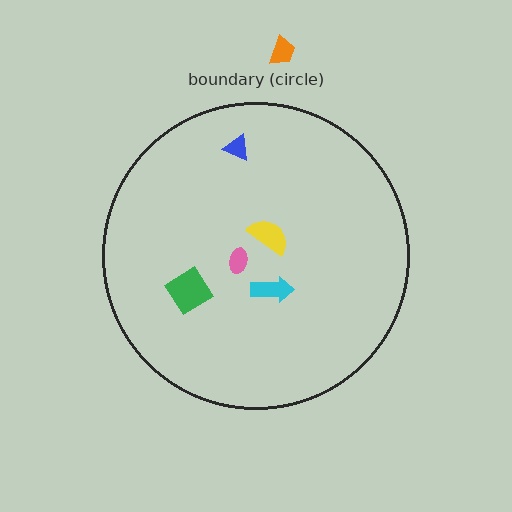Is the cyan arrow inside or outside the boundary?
Inside.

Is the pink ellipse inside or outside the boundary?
Inside.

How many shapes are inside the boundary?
5 inside, 1 outside.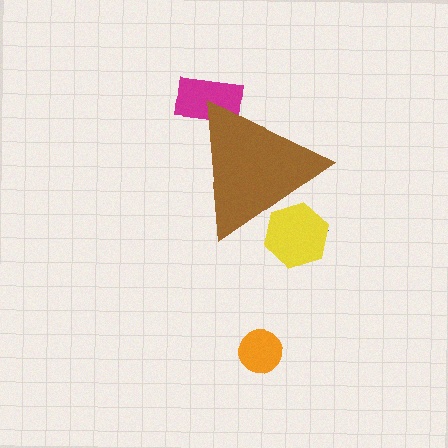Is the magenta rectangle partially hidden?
Yes, the magenta rectangle is partially hidden behind the brown triangle.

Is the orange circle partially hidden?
No, the orange circle is fully visible.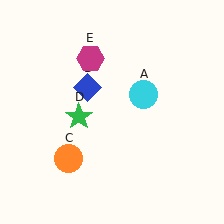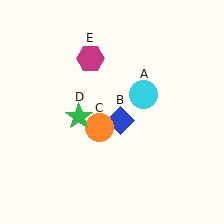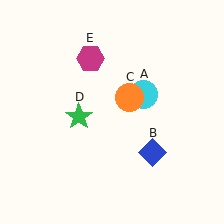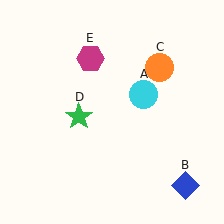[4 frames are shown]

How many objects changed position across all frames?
2 objects changed position: blue diamond (object B), orange circle (object C).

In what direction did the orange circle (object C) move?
The orange circle (object C) moved up and to the right.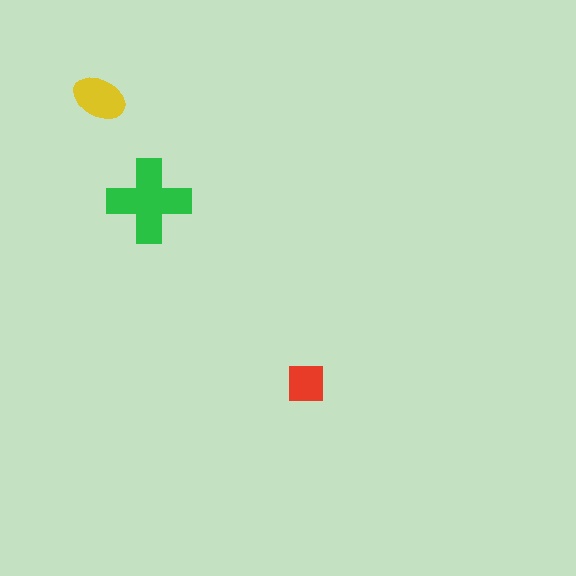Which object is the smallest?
The red square.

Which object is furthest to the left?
The yellow ellipse is leftmost.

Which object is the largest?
The green cross.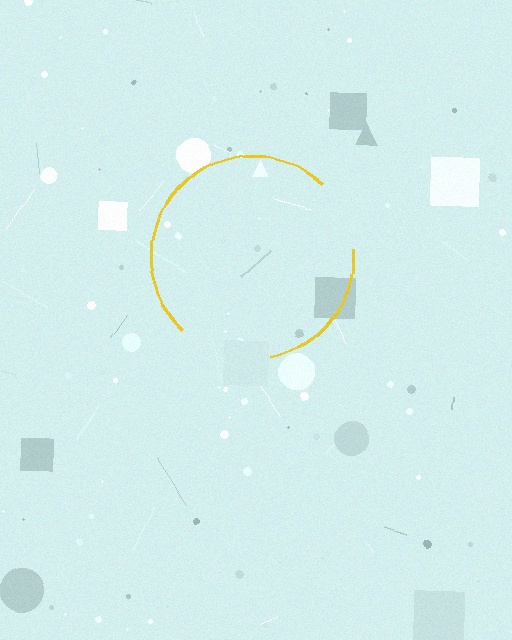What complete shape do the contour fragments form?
The contour fragments form a circle.